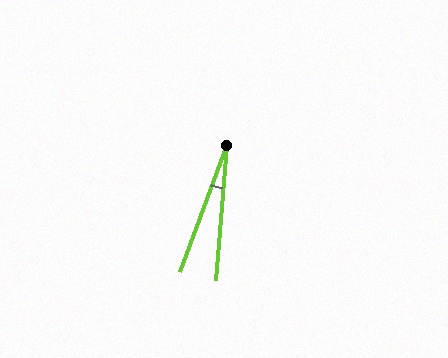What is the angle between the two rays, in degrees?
Approximately 16 degrees.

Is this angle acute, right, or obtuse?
It is acute.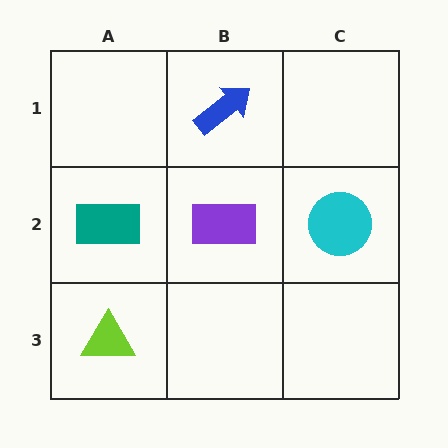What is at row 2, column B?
A purple rectangle.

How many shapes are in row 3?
1 shape.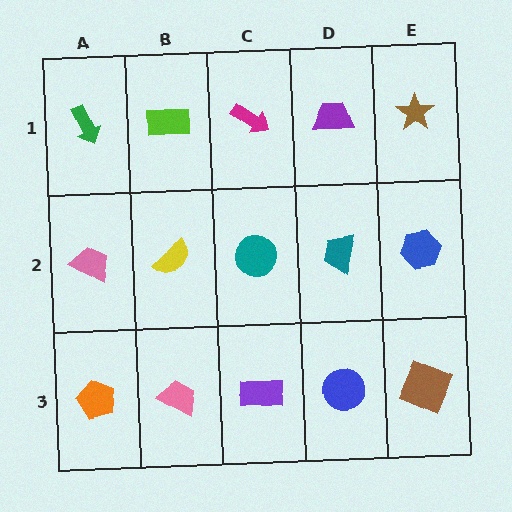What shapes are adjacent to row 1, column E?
A blue hexagon (row 2, column E), a purple trapezoid (row 1, column D).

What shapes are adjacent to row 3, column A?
A pink trapezoid (row 2, column A), a pink trapezoid (row 3, column B).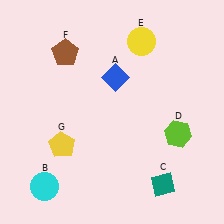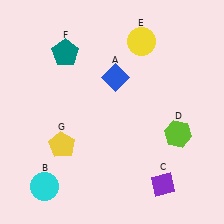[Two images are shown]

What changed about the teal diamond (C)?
In Image 1, C is teal. In Image 2, it changed to purple.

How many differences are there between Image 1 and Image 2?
There are 2 differences between the two images.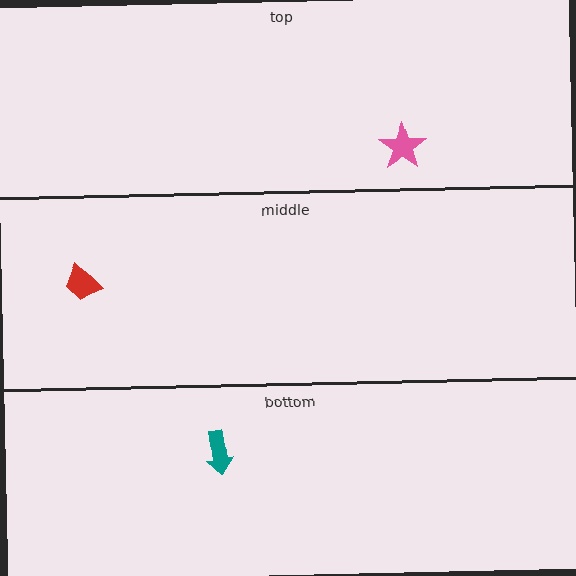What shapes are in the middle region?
The red trapezoid.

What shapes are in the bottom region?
The teal arrow.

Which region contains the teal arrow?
The bottom region.